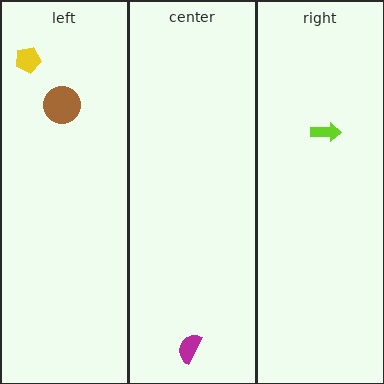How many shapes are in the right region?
1.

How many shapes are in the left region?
2.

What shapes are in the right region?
The lime arrow.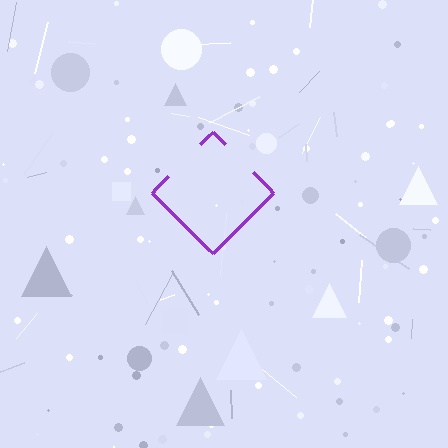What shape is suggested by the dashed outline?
The dashed outline suggests a diamond.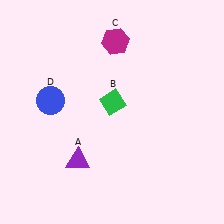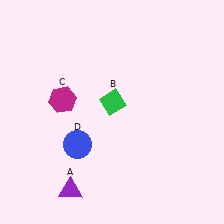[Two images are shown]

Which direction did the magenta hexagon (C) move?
The magenta hexagon (C) moved down.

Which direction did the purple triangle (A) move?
The purple triangle (A) moved down.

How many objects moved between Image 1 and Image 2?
3 objects moved between the two images.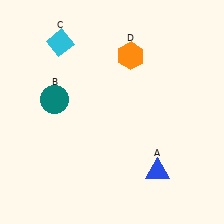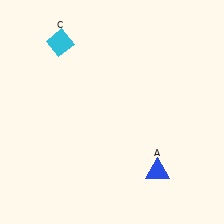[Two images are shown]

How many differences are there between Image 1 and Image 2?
There are 2 differences between the two images.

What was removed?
The orange hexagon (D), the teal circle (B) were removed in Image 2.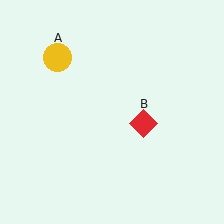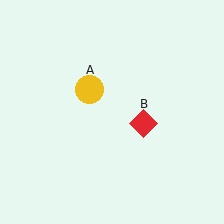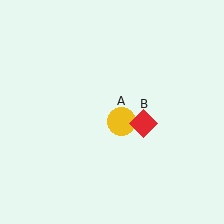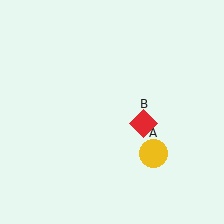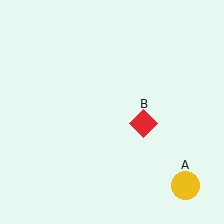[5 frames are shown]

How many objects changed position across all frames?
1 object changed position: yellow circle (object A).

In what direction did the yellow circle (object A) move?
The yellow circle (object A) moved down and to the right.